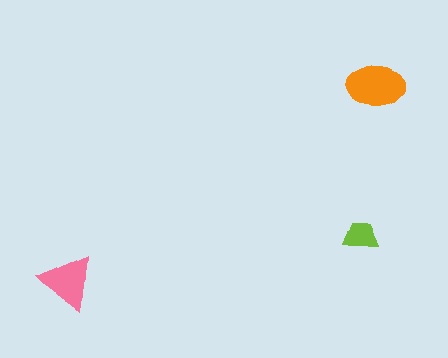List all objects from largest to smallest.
The orange ellipse, the pink triangle, the lime trapezoid.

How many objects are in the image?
There are 3 objects in the image.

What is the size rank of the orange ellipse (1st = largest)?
1st.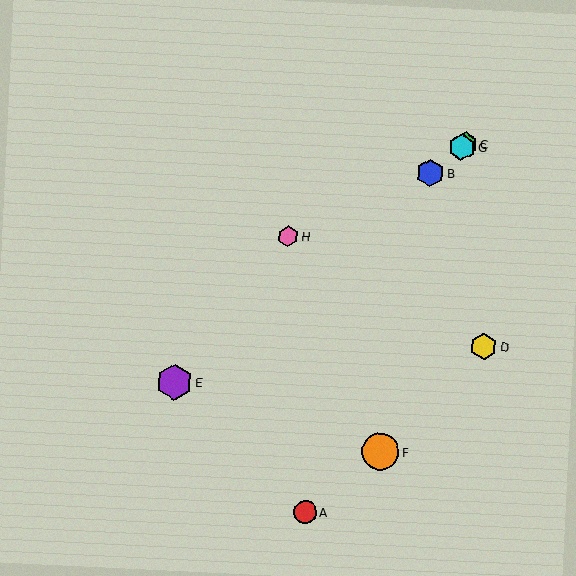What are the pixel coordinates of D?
Object D is at (484, 347).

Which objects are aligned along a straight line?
Objects B, C, E, G are aligned along a straight line.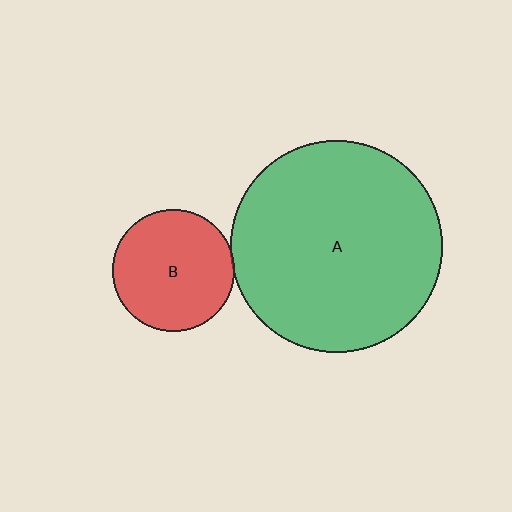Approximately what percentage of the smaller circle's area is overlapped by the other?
Approximately 5%.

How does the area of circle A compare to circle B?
Approximately 3.0 times.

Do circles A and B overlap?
Yes.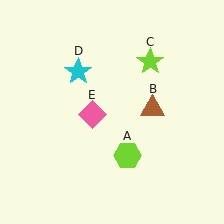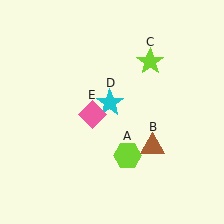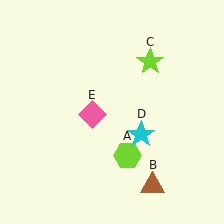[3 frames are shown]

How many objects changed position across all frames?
2 objects changed position: brown triangle (object B), cyan star (object D).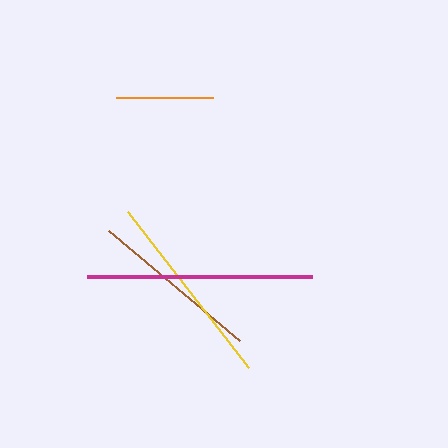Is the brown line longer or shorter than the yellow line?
The yellow line is longer than the brown line.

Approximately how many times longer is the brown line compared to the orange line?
The brown line is approximately 1.8 times the length of the orange line.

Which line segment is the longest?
The magenta line is the longest at approximately 225 pixels.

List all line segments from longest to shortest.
From longest to shortest: magenta, yellow, brown, orange.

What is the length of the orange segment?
The orange segment is approximately 97 pixels long.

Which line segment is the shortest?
The orange line is the shortest at approximately 97 pixels.